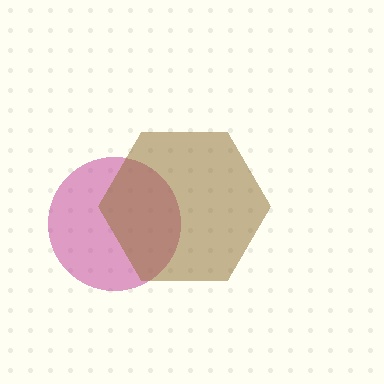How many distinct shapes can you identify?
There are 2 distinct shapes: a magenta circle, a brown hexagon.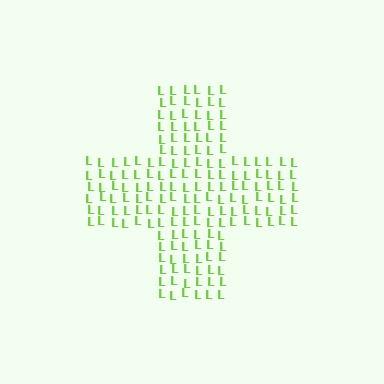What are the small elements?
The small elements are letter L's.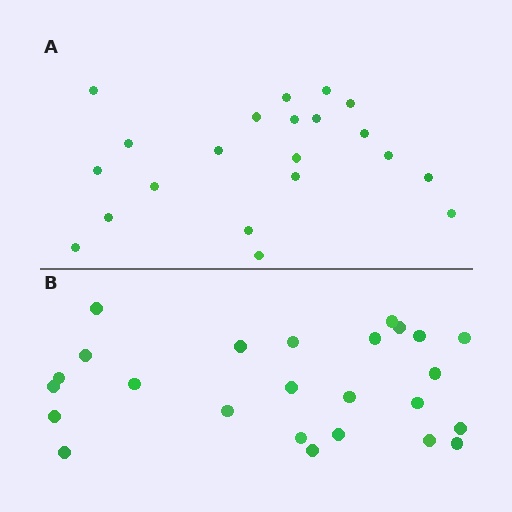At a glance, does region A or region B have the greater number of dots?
Region B (the bottom region) has more dots.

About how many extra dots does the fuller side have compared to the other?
Region B has about 4 more dots than region A.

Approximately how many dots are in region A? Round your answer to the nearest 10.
About 20 dots. (The exact count is 21, which rounds to 20.)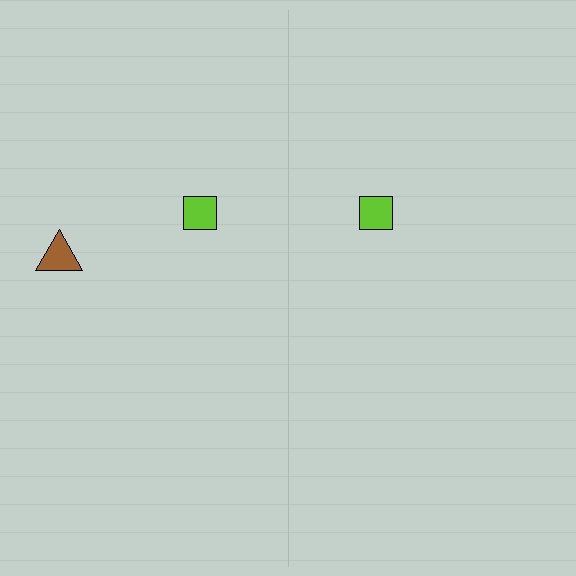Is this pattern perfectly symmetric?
No, the pattern is not perfectly symmetric. A brown triangle is missing from the right side.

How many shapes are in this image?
There are 3 shapes in this image.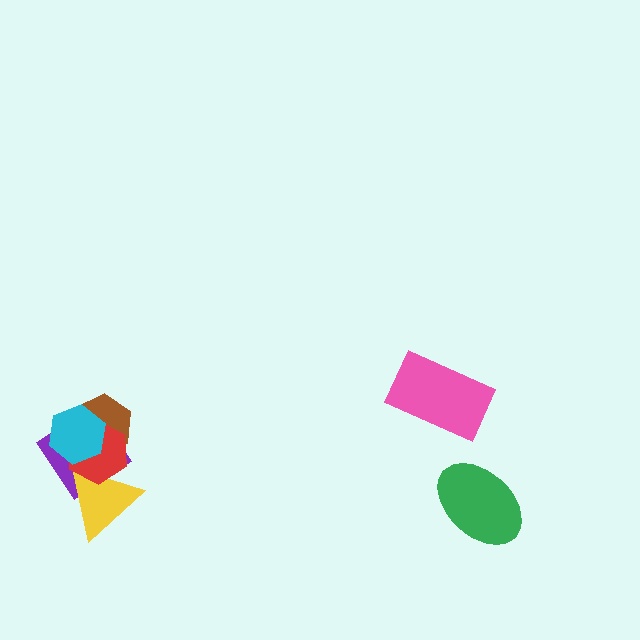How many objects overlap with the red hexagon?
4 objects overlap with the red hexagon.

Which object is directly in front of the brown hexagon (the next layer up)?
The red hexagon is directly in front of the brown hexagon.